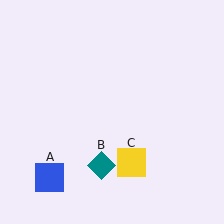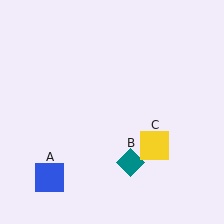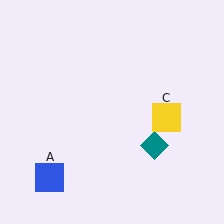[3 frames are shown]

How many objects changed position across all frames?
2 objects changed position: teal diamond (object B), yellow square (object C).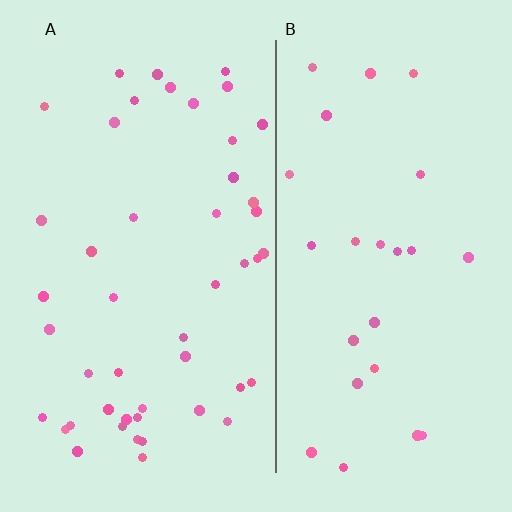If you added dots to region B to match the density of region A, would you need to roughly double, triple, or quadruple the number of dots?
Approximately double.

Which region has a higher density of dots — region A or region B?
A (the left).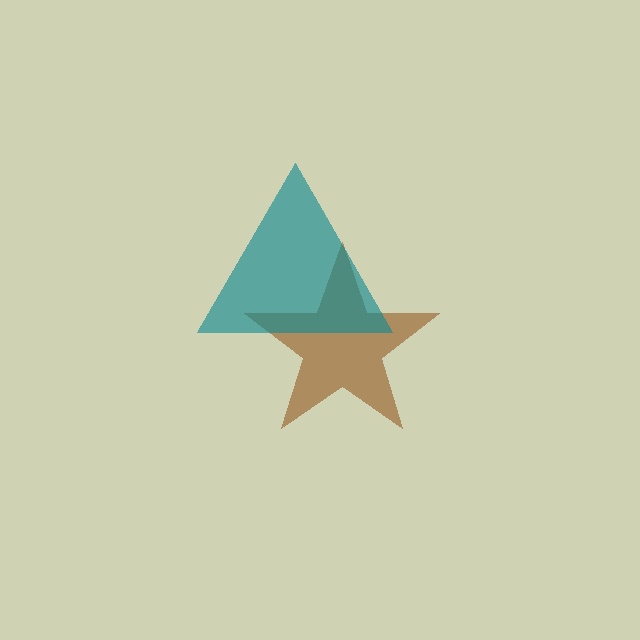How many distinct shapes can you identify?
There are 2 distinct shapes: a brown star, a teal triangle.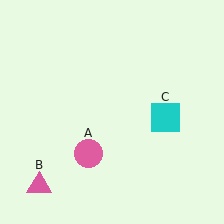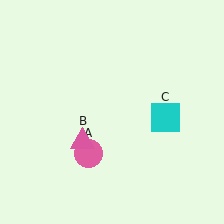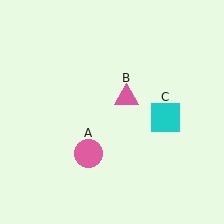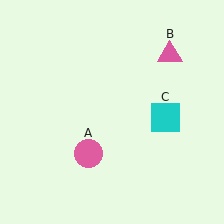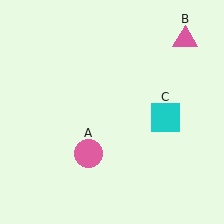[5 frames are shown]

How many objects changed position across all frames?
1 object changed position: pink triangle (object B).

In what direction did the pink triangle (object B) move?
The pink triangle (object B) moved up and to the right.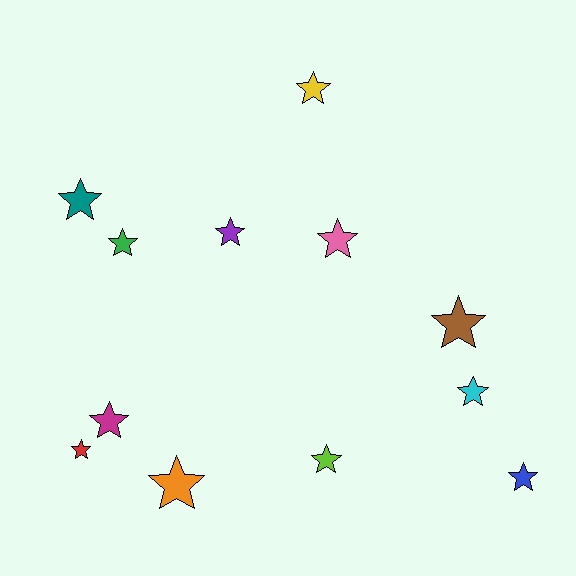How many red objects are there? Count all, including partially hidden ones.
There is 1 red object.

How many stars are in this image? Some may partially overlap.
There are 12 stars.